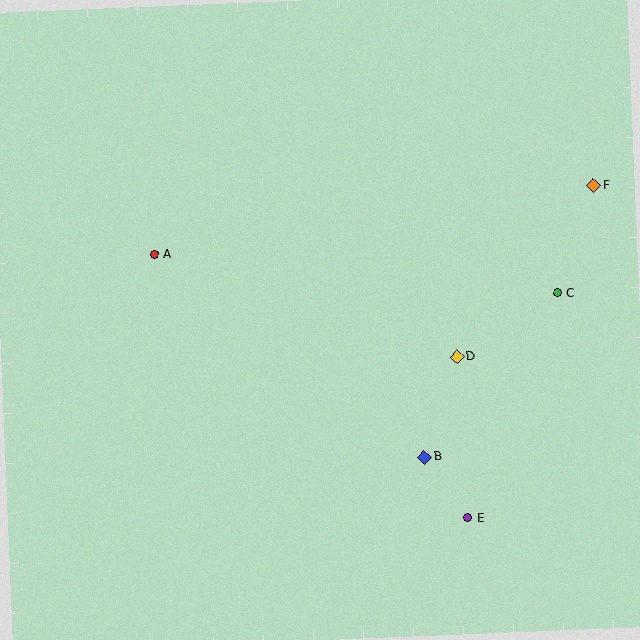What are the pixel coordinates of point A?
Point A is at (155, 255).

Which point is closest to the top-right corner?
Point F is closest to the top-right corner.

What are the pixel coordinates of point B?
Point B is at (424, 457).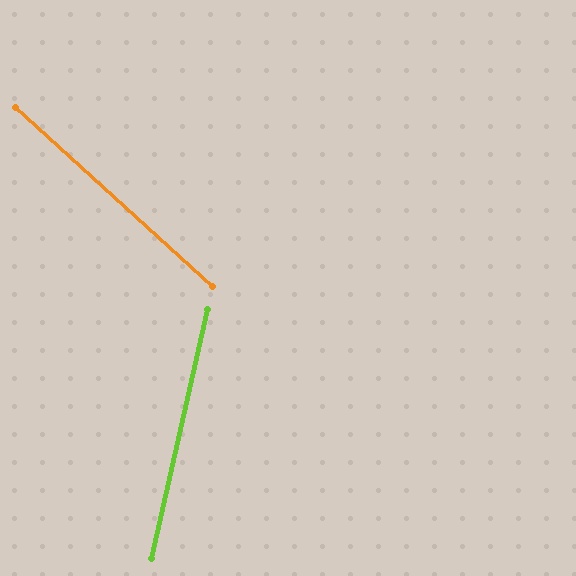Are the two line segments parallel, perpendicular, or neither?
Neither parallel nor perpendicular — they differ by about 60°.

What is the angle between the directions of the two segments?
Approximately 60 degrees.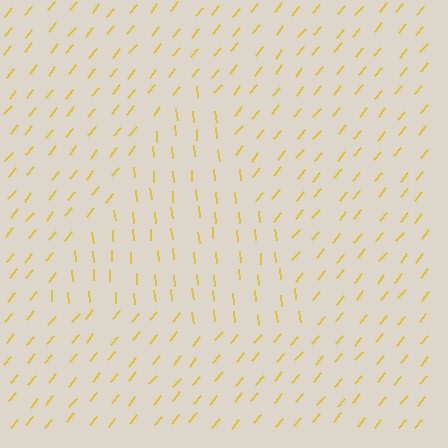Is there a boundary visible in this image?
Yes, there is a texture boundary formed by a change in line orientation.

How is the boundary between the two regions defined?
The boundary is defined purely by a change in line orientation (approximately 45 degrees difference). All lines are the same color and thickness.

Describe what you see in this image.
The image is filled with small yellow line segments. A triangle region in the image has lines oriented differently from the surrounding lines, creating a visible texture boundary.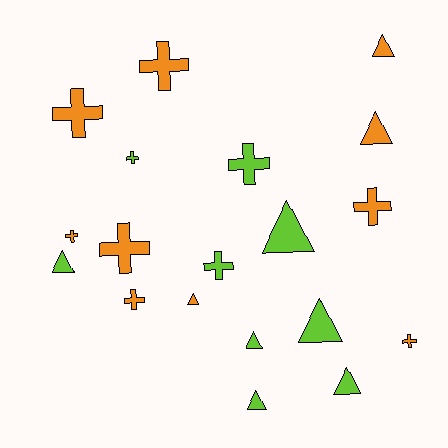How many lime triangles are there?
There are 6 lime triangles.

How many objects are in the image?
There are 19 objects.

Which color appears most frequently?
Orange, with 10 objects.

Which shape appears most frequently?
Cross, with 10 objects.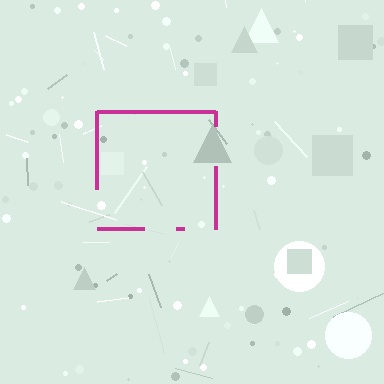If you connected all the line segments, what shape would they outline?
They would outline a square.